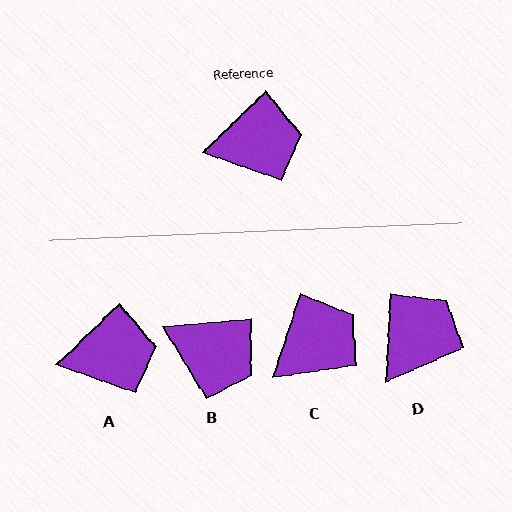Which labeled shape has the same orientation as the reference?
A.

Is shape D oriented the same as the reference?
No, it is off by about 44 degrees.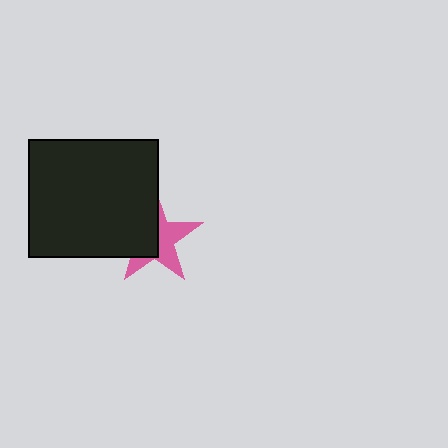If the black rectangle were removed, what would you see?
You would see the complete pink star.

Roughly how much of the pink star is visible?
About half of it is visible (roughly 49%).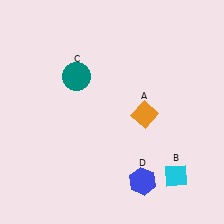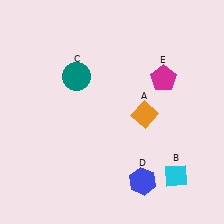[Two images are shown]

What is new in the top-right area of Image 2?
A magenta pentagon (E) was added in the top-right area of Image 2.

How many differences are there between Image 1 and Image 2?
There is 1 difference between the two images.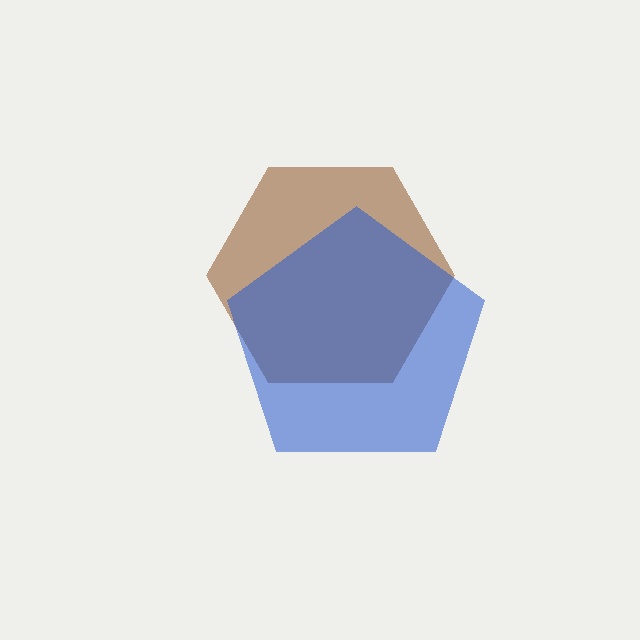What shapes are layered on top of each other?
The layered shapes are: a brown hexagon, a blue pentagon.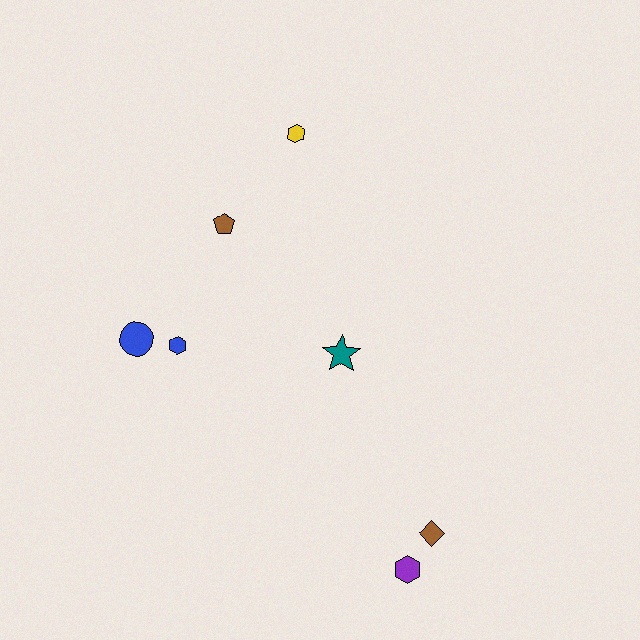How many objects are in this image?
There are 7 objects.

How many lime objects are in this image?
There are no lime objects.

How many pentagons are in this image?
There is 1 pentagon.